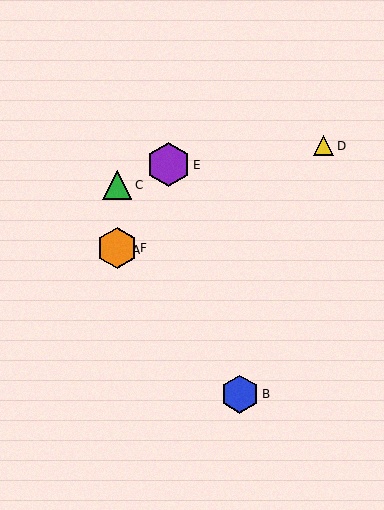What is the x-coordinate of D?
Object D is at x≈324.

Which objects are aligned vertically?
Objects A, C, F are aligned vertically.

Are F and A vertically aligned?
Yes, both are at x≈117.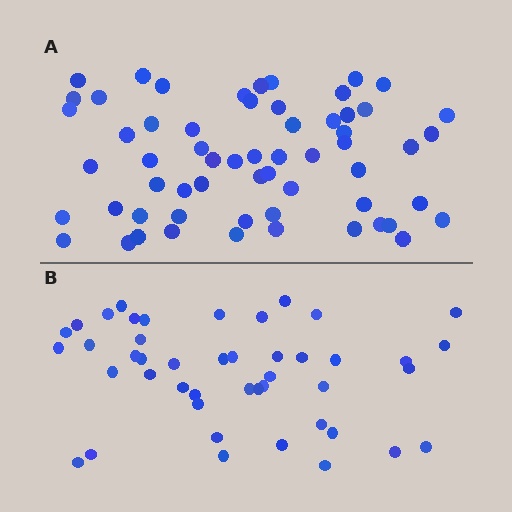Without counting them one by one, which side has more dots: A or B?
Region A (the top region) has more dots.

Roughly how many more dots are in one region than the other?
Region A has approximately 15 more dots than region B.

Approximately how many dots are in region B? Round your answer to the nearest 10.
About 40 dots. (The exact count is 45, which rounds to 40.)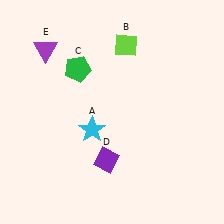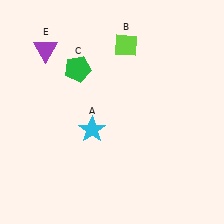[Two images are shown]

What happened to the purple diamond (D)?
The purple diamond (D) was removed in Image 2. It was in the bottom-left area of Image 1.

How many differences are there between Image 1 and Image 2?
There is 1 difference between the two images.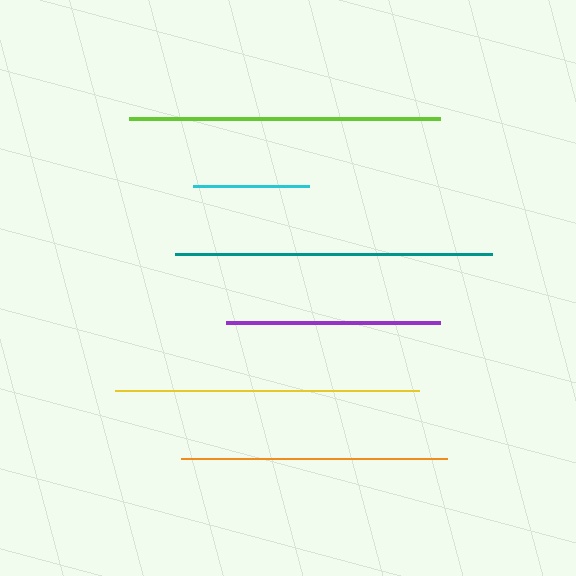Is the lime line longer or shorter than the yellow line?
The lime line is longer than the yellow line.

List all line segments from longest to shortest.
From longest to shortest: teal, lime, yellow, orange, purple, cyan.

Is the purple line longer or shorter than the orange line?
The orange line is longer than the purple line.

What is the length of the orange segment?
The orange segment is approximately 266 pixels long.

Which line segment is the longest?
The teal line is the longest at approximately 317 pixels.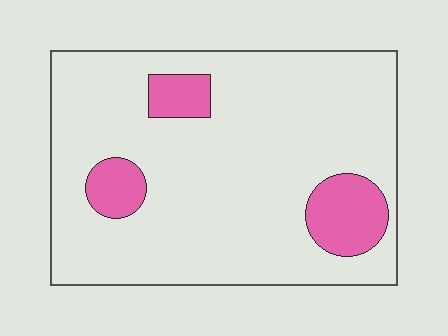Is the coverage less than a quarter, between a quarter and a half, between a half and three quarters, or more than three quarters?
Less than a quarter.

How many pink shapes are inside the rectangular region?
3.